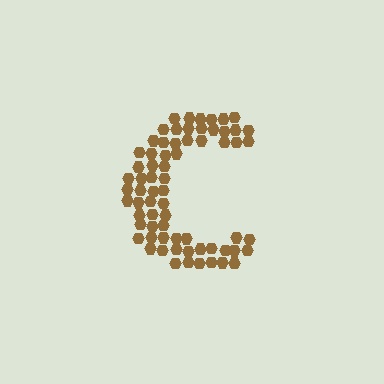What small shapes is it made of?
It is made of small hexagons.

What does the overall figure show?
The overall figure shows the letter C.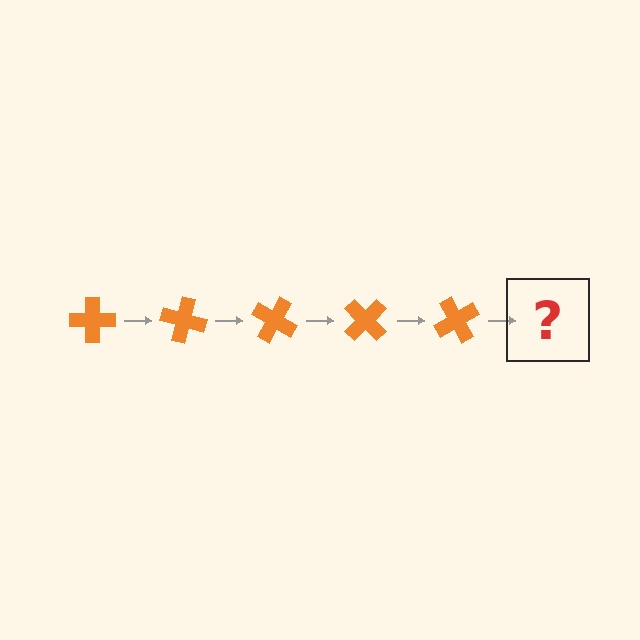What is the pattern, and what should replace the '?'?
The pattern is that the cross rotates 15 degrees each step. The '?' should be an orange cross rotated 75 degrees.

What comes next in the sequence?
The next element should be an orange cross rotated 75 degrees.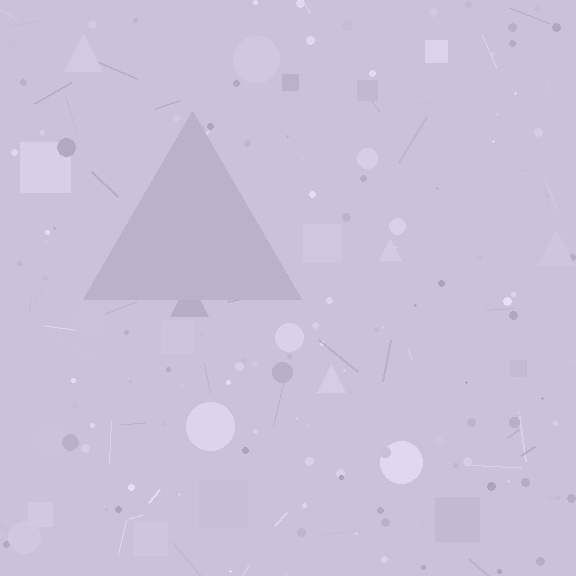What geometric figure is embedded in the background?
A triangle is embedded in the background.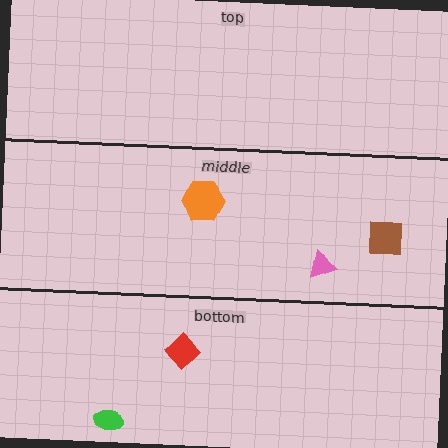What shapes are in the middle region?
The pink triangle, the orange hexagon, the brown square.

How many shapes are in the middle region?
3.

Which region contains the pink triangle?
The middle region.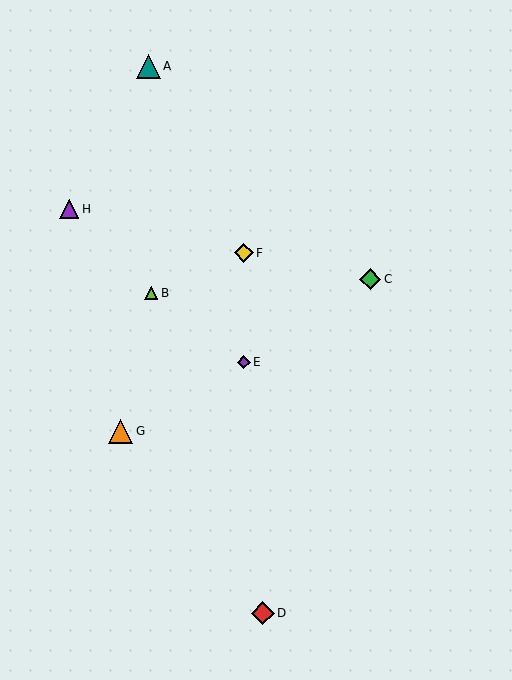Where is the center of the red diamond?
The center of the red diamond is at (263, 613).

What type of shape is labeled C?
Shape C is a green diamond.